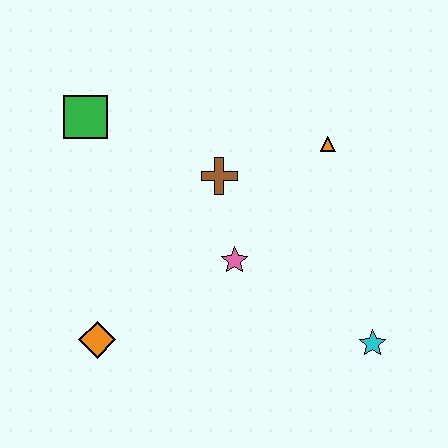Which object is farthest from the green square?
The cyan star is farthest from the green square.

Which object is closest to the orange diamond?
The pink star is closest to the orange diamond.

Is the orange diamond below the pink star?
Yes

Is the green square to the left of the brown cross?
Yes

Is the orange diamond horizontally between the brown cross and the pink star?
No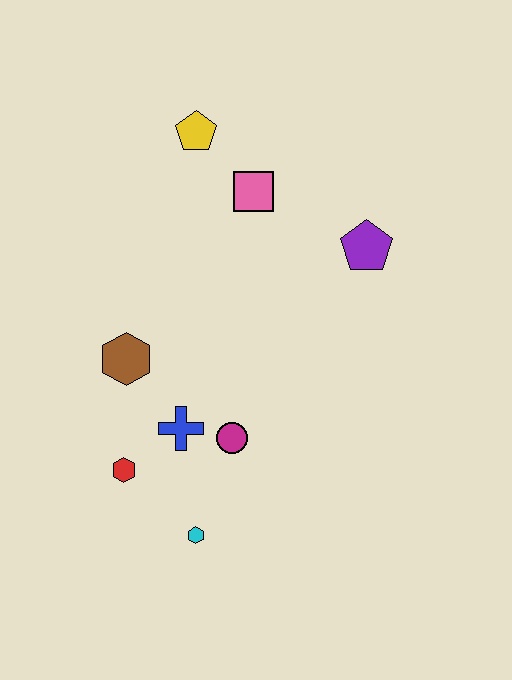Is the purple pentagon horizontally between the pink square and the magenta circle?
No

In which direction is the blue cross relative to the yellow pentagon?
The blue cross is below the yellow pentagon.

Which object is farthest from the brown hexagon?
The purple pentagon is farthest from the brown hexagon.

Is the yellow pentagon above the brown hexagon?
Yes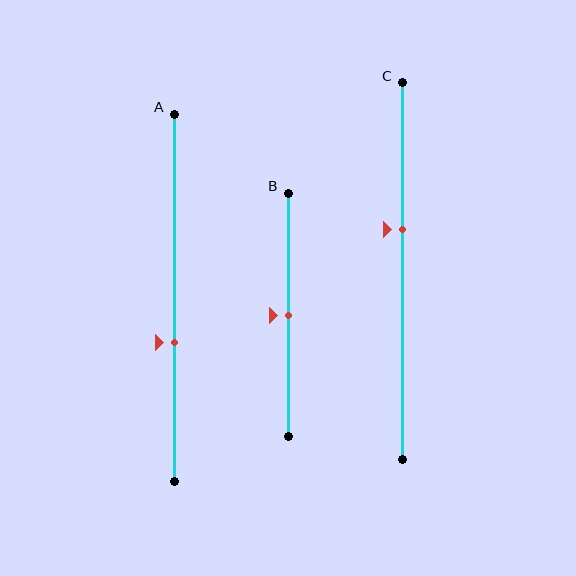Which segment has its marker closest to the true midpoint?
Segment B has its marker closest to the true midpoint.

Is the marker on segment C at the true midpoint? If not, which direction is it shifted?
No, the marker on segment C is shifted upward by about 11% of the segment length.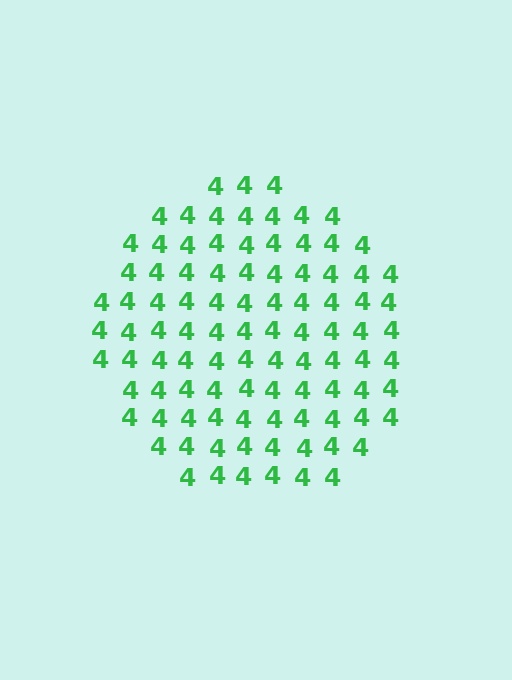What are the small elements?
The small elements are digit 4's.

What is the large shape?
The large shape is a circle.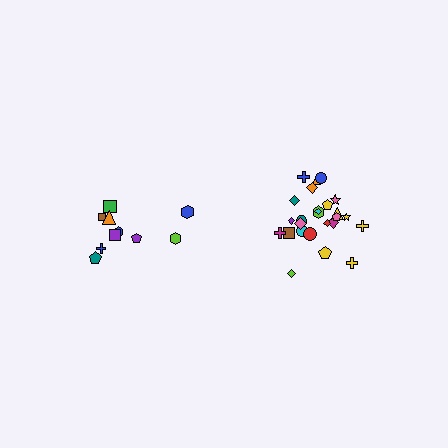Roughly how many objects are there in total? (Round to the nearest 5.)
Roughly 35 objects in total.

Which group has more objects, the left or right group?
The right group.